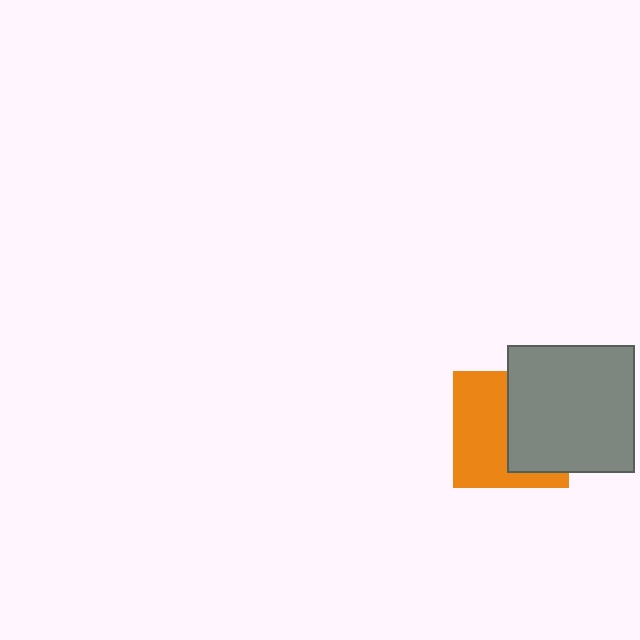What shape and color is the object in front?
The object in front is a gray square.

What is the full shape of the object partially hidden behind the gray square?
The partially hidden object is an orange square.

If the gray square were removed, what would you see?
You would see the complete orange square.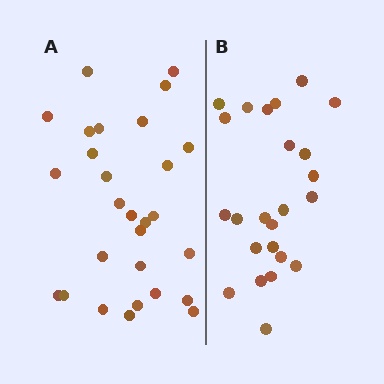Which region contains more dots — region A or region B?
Region A (the left region) has more dots.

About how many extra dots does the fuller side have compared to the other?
Region A has about 4 more dots than region B.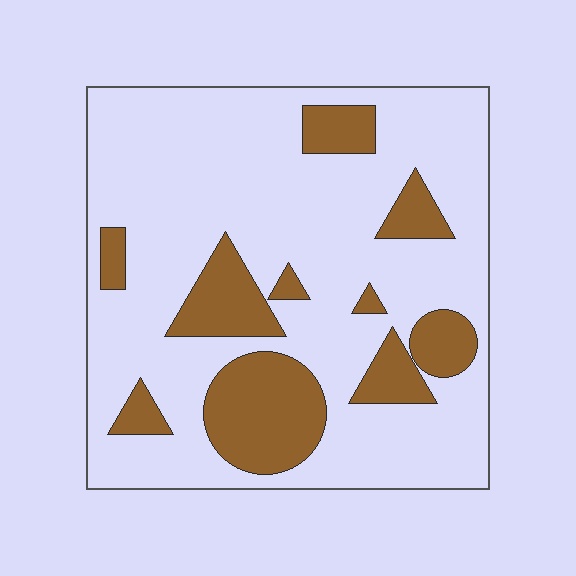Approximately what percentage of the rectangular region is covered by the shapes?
Approximately 25%.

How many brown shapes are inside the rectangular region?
10.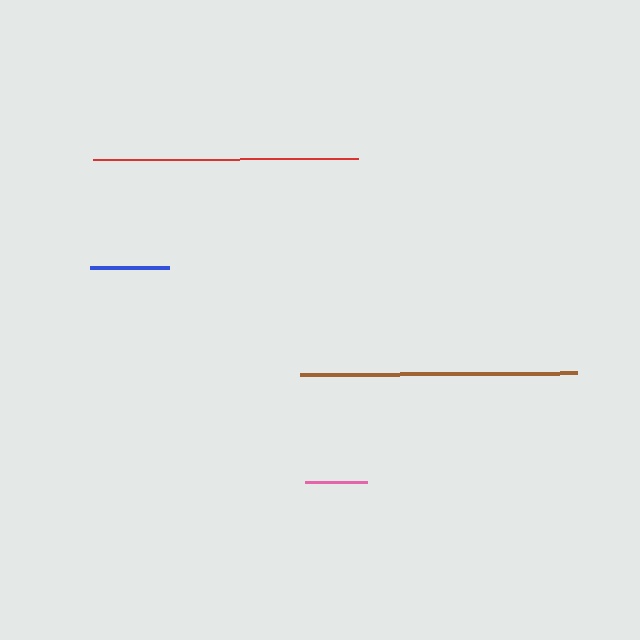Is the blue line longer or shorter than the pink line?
The blue line is longer than the pink line.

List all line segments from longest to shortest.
From longest to shortest: brown, red, blue, pink.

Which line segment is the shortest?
The pink line is the shortest at approximately 63 pixels.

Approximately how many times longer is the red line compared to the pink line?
The red line is approximately 4.2 times the length of the pink line.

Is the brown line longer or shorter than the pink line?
The brown line is longer than the pink line.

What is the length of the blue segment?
The blue segment is approximately 79 pixels long.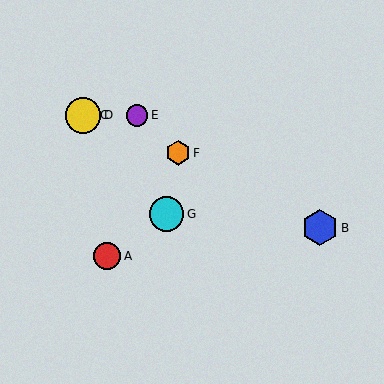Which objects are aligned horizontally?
Objects C, D, E are aligned horizontally.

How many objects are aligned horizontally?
3 objects (C, D, E) are aligned horizontally.